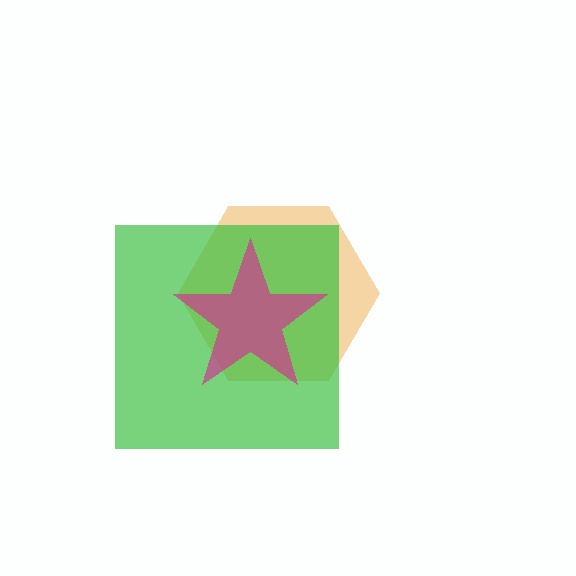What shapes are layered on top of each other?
The layered shapes are: an orange hexagon, a green square, a magenta star.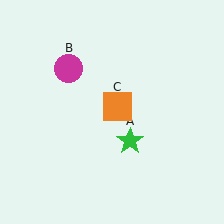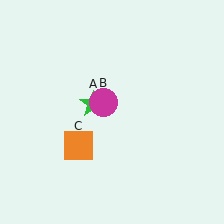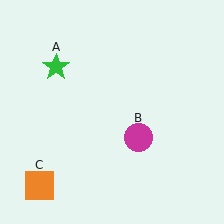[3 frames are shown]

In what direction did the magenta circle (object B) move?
The magenta circle (object B) moved down and to the right.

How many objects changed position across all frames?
3 objects changed position: green star (object A), magenta circle (object B), orange square (object C).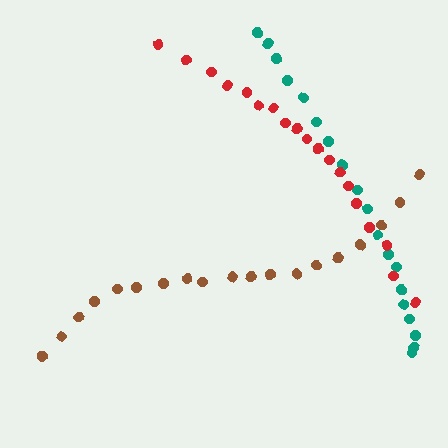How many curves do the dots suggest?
There are 3 distinct paths.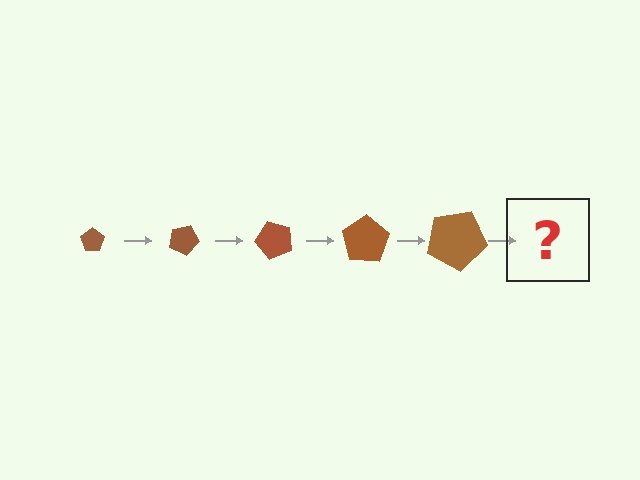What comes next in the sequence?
The next element should be a pentagon, larger than the previous one and rotated 125 degrees from the start.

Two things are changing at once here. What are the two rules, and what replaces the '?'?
The two rules are that the pentagon grows larger each step and it rotates 25 degrees each step. The '?' should be a pentagon, larger than the previous one and rotated 125 degrees from the start.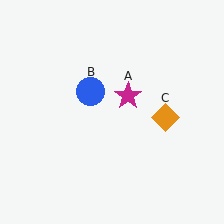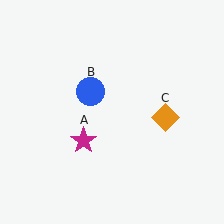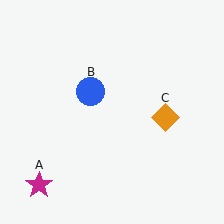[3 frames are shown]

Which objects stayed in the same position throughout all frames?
Blue circle (object B) and orange diamond (object C) remained stationary.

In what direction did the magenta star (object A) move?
The magenta star (object A) moved down and to the left.